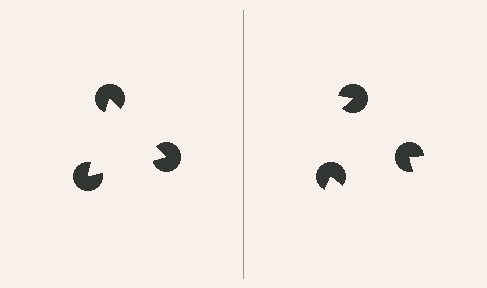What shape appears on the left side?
An illusory triangle.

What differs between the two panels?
The pac-man discs are positioned identically on both sides; only the wedge orientations differ. On the left they align to a triangle; on the right they are misaligned.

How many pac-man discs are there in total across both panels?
6 — 3 on each side.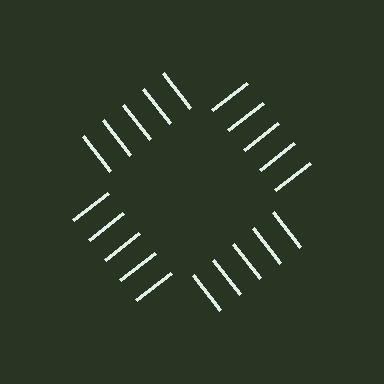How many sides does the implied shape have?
4 sides — the line-ends trace a square.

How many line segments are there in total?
20 — 5 along each of the 4 edges.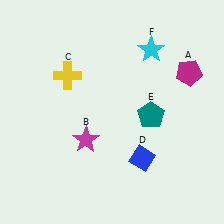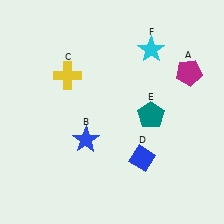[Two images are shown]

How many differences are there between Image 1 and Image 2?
There is 1 difference between the two images.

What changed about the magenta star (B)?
In Image 1, B is magenta. In Image 2, it changed to blue.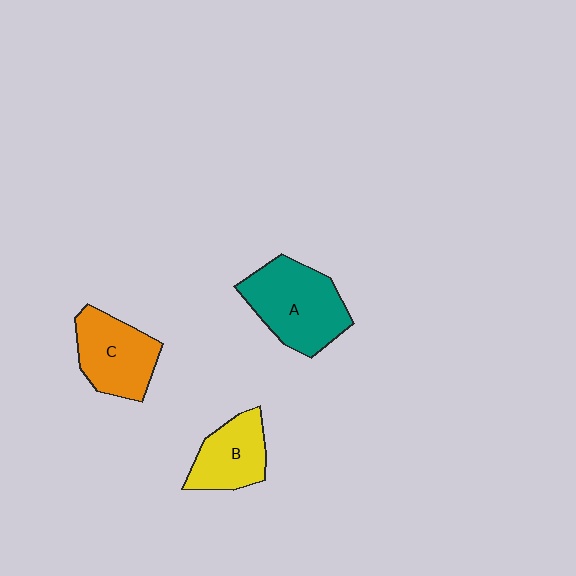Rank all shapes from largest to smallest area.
From largest to smallest: A (teal), C (orange), B (yellow).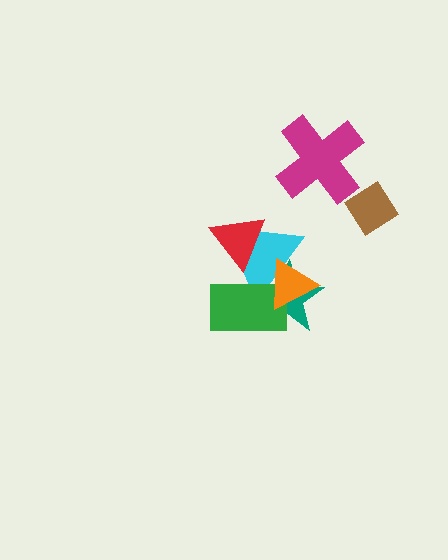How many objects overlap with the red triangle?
1 object overlaps with the red triangle.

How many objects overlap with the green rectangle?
3 objects overlap with the green rectangle.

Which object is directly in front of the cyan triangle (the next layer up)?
The green rectangle is directly in front of the cyan triangle.